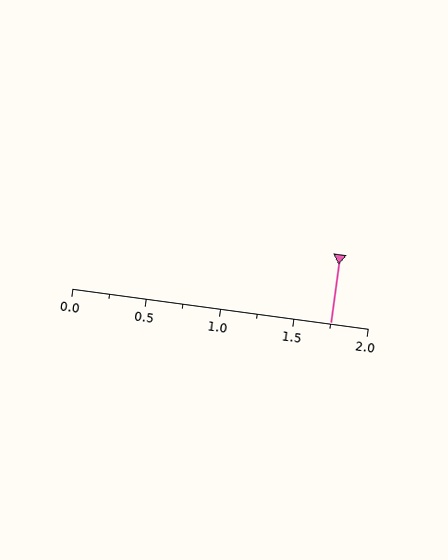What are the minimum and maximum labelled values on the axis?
The axis runs from 0.0 to 2.0.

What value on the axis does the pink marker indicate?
The marker indicates approximately 1.75.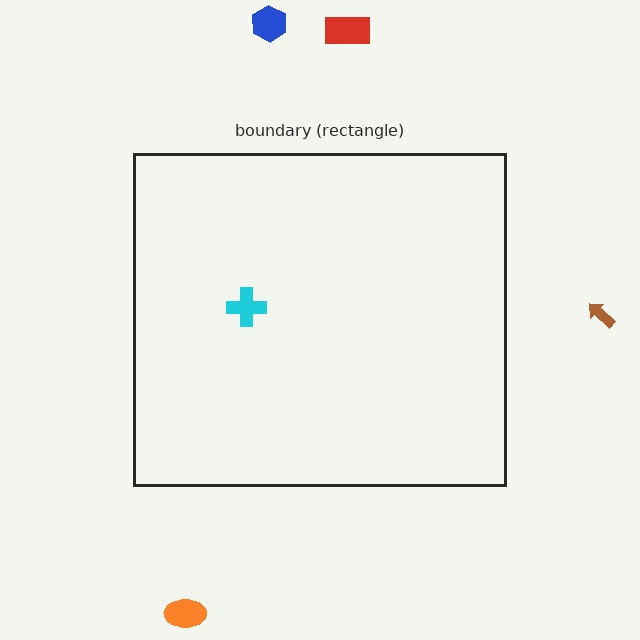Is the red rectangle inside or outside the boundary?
Outside.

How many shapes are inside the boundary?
1 inside, 4 outside.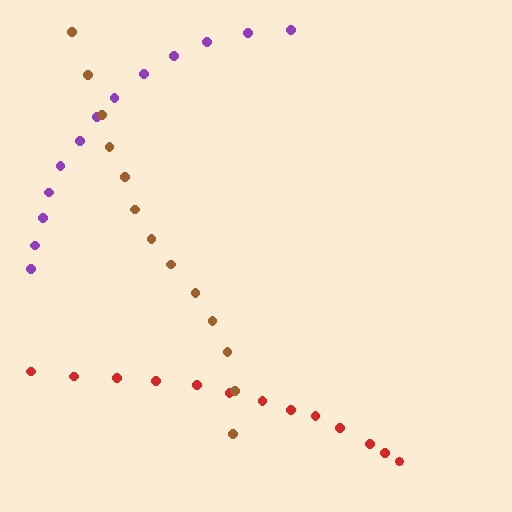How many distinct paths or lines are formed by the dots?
There are 3 distinct paths.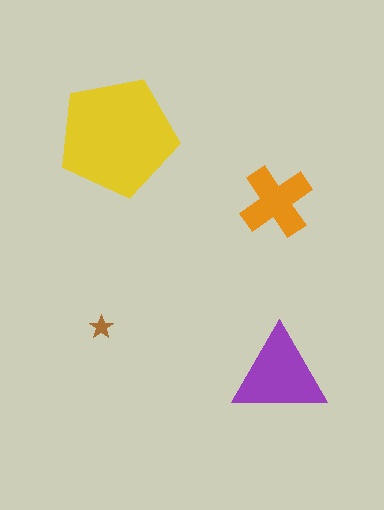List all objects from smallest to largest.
The brown star, the orange cross, the purple triangle, the yellow pentagon.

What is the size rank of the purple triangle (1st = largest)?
2nd.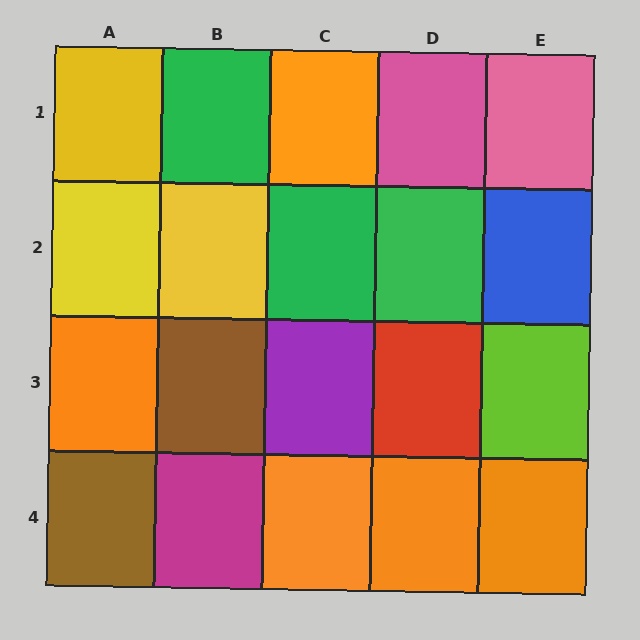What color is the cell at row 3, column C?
Purple.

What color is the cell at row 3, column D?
Red.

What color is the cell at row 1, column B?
Green.